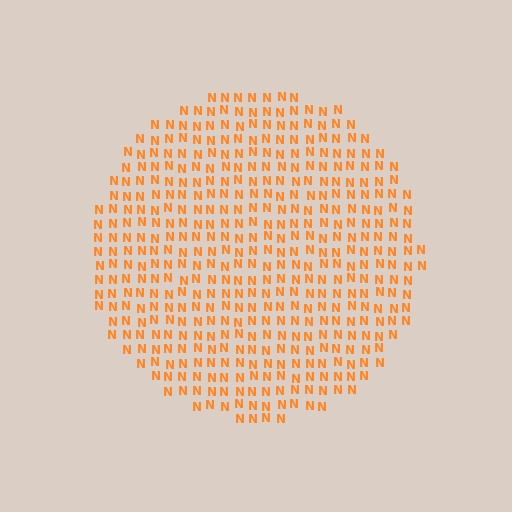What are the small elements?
The small elements are letter N's.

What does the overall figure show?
The overall figure shows a circle.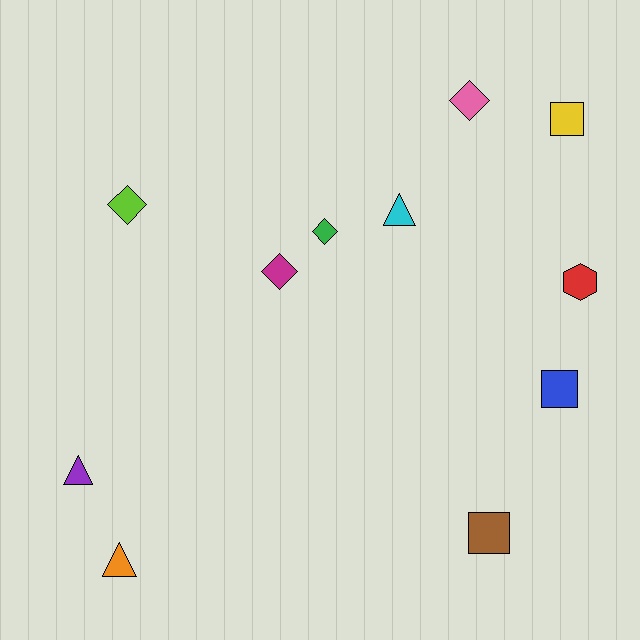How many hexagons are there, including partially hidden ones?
There is 1 hexagon.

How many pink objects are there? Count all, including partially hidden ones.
There is 1 pink object.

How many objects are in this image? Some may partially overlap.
There are 11 objects.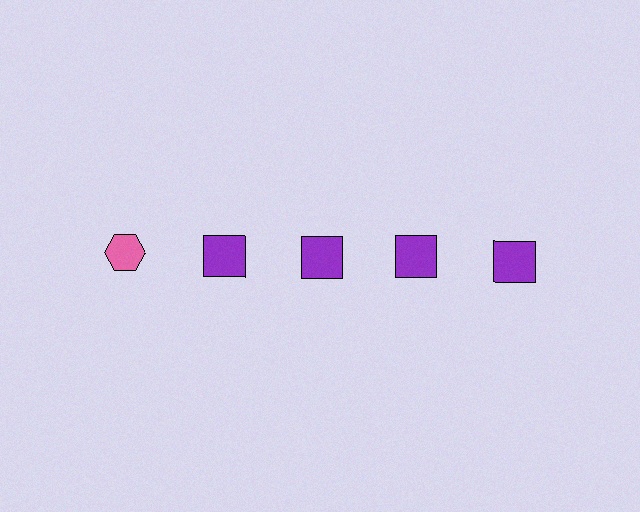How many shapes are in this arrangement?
There are 5 shapes arranged in a grid pattern.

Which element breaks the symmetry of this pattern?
The pink hexagon in the top row, leftmost column breaks the symmetry. All other shapes are purple squares.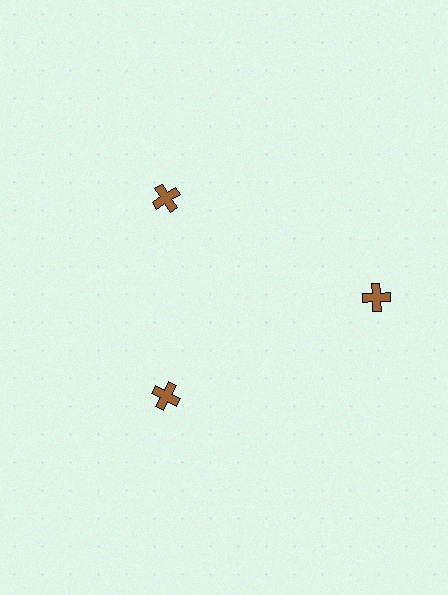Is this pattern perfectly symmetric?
No. The 3 brown crosses are arranged in a ring, but one element near the 3 o'clock position is pushed outward from the center, breaking the 3-fold rotational symmetry.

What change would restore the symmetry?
The symmetry would be restored by moving it inward, back onto the ring so that all 3 crosses sit at equal angles and equal distance from the center.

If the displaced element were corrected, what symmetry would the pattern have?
It would have 3-fold rotational symmetry — the pattern would map onto itself every 120 degrees.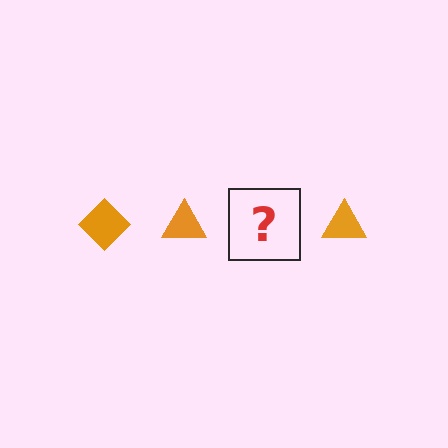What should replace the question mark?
The question mark should be replaced with an orange diamond.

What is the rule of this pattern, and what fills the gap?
The rule is that the pattern cycles through diamond, triangle shapes in orange. The gap should be filled with an orange diamond.